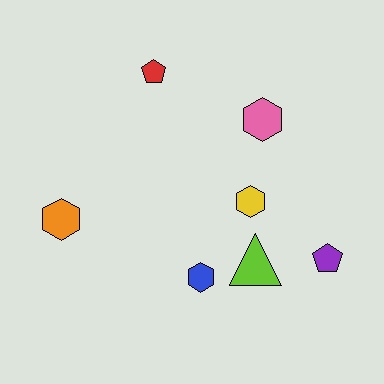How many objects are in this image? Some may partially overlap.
There are 7 objects.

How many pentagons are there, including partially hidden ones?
There are 2 pentagons.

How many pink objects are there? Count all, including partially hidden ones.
There is 1 pink object.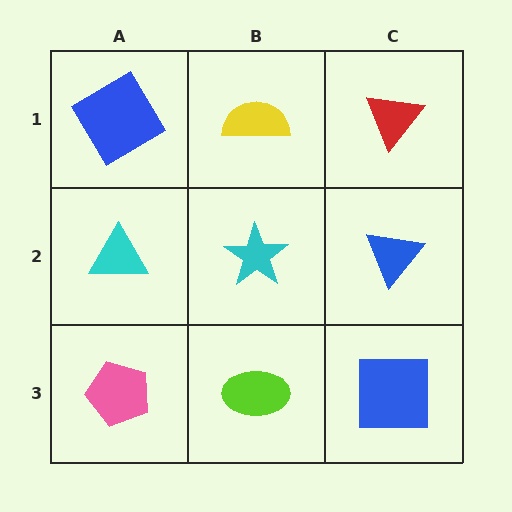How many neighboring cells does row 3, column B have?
3.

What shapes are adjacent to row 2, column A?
A blue diamond (row 1, column A), a pink pentagon (row 3, column A), a cyan star (row 2, column B).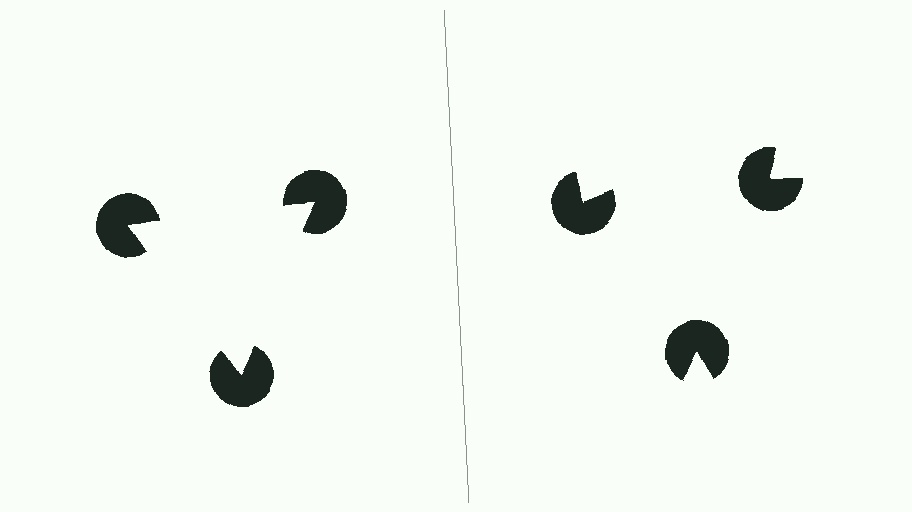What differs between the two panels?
The pac-man discs are positioned identically on both sides; only the wedge orientations differ. On the left they align to a triangle; on the right they are misaligned.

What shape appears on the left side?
An illusory triangle.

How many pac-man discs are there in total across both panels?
6 — 3 on each side.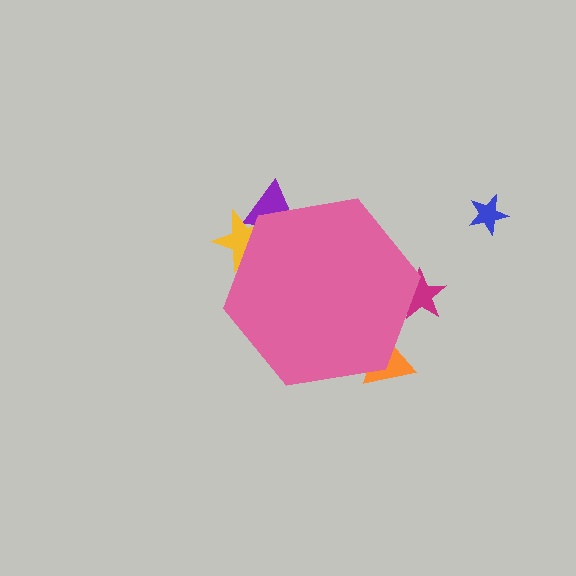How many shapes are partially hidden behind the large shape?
4 shapes are partially hidden.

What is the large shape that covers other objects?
A pink hexagon.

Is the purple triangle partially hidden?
Yes, the purple triangle is partially hidden behind the pink hexagon.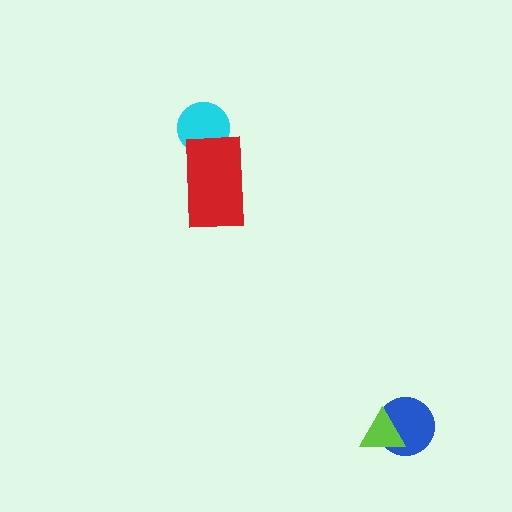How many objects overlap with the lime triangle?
1 object overlaps with the lime triangle.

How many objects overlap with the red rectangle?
1 object overlaps with the red rectangle.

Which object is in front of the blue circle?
The lime triangle is in front of the blue circle.